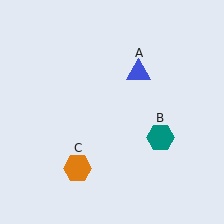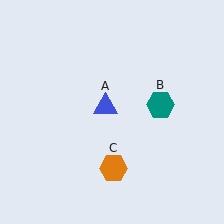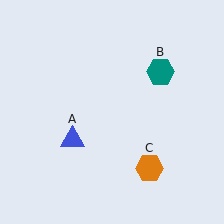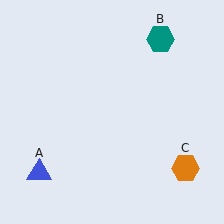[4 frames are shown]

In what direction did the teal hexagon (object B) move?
The teal hexagon (object B) moved up.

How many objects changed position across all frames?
3 objects changed position: blue triangle (object A), teal hexagon (object B), orange hexagon (object C).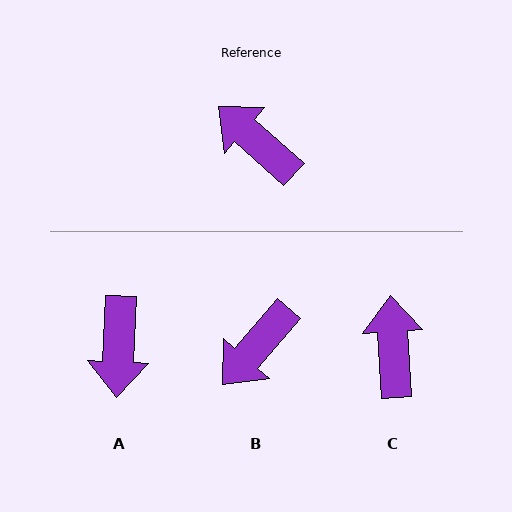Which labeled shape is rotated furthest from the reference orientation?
A, about 129 degrees away.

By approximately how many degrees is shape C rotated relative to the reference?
Approximately 45 degrees clockwise.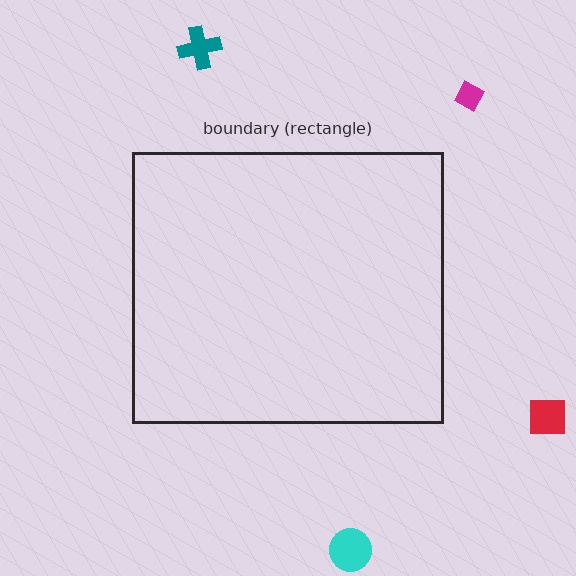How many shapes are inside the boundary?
0 inside, 4 outside.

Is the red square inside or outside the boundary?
Outside.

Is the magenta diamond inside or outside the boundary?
Outside.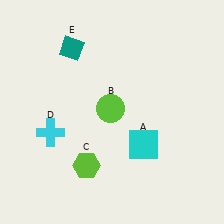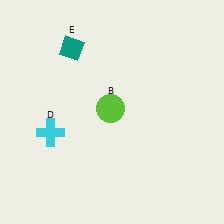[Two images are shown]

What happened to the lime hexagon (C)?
The lime hexagon (C) was removed in Image 2. It was in the bottom-left area of Image 1.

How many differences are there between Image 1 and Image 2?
There are 2 differences between the two images.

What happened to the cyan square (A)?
The cyan square (A) was removed in Image 2. It was in the bottom-right area of Image 1.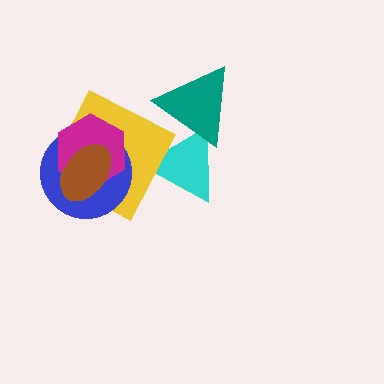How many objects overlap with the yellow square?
4 objects overlap with the yellow square.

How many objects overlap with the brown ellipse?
3 objects overlap with the brown ellipse.